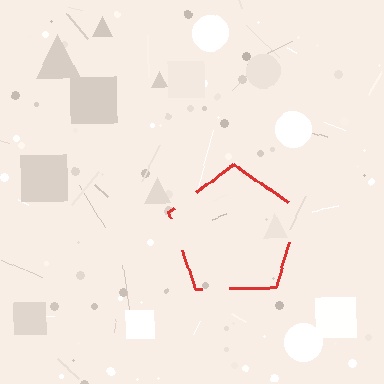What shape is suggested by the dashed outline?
The dashed outline suggests a pentagon.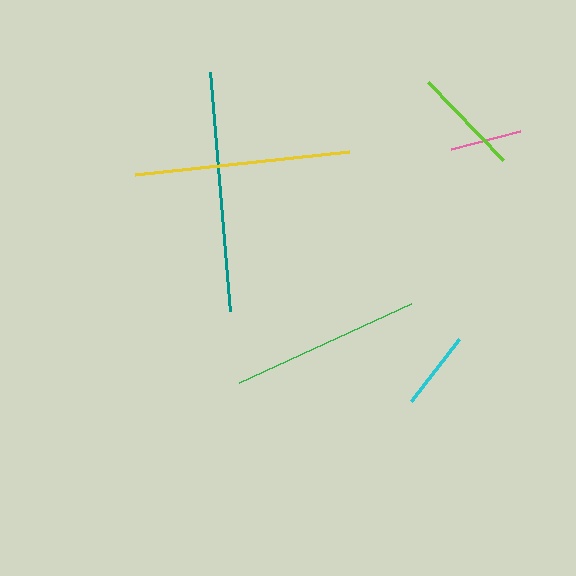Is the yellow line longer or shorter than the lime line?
The yellow line is longer than the lime line.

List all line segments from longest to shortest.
From longest to shortest: teal, yellow, green, lime, cyan, pink.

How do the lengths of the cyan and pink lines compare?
The cyan and pink lines are approximately the same length.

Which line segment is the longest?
The teal line is the longest at approximately 240 pixels.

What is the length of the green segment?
The green segment is approximately 189 pixels long.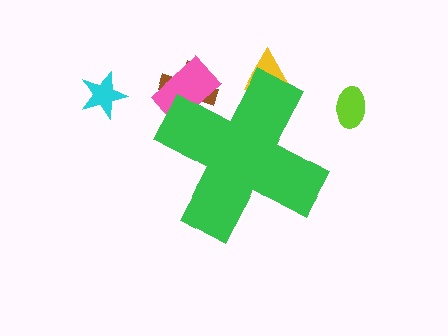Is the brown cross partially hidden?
Yes, the brown cross is partially hidden behind the green cross.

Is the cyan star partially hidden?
No, the cyan star is fully visible.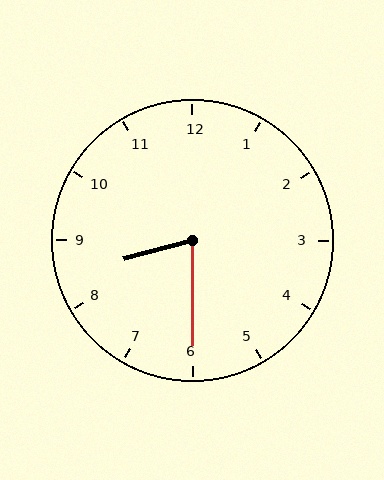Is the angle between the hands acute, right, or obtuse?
It is acute.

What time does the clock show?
8:30.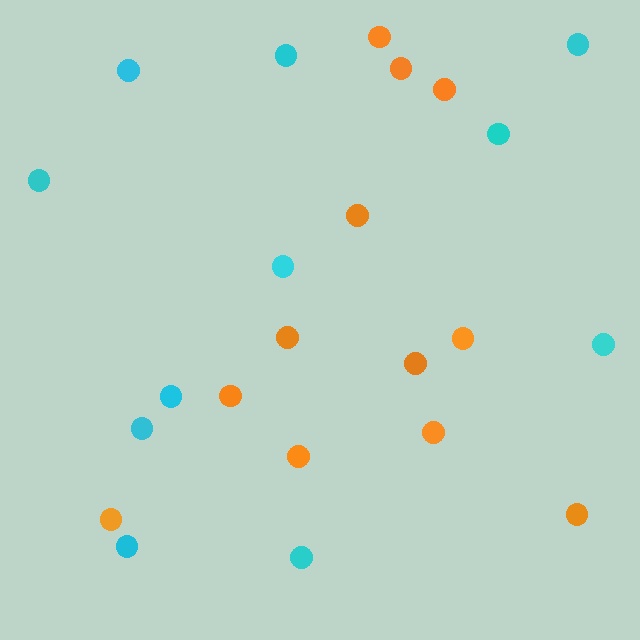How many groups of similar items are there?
There are 2 groups: one group of orange circles (12) and one group of cyan circles (11).